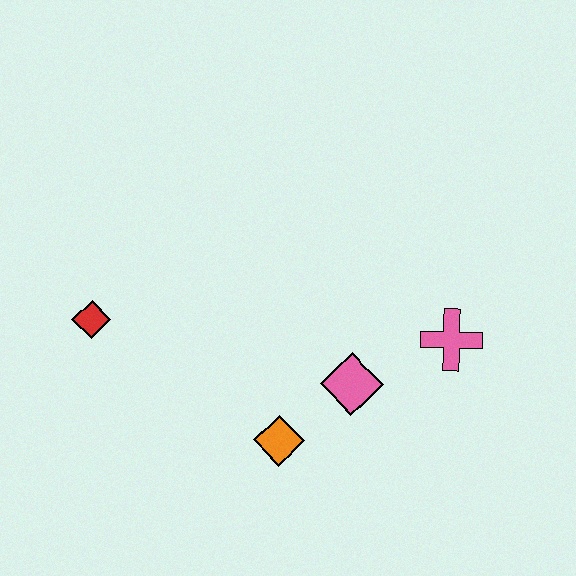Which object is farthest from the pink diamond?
The red diamond is farthest from the pink diamond.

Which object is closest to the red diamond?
The orange diamond is closest to the red diamond.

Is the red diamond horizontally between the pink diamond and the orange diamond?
No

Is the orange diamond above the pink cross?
No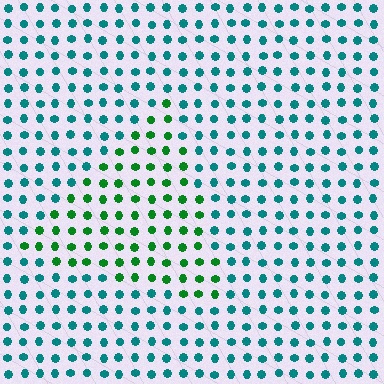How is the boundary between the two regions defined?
The boundary is defined purely by a slight shift in hue (about 47 degrees). Spacing, size, and orientation are identical on both sides.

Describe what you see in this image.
The image is filled with small teal elements in a uniform arrangement. A triangle-shaped region is visible where the elements are tinted to a slightly different hue, forming a subtle color boundary.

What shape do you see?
I see a triangle.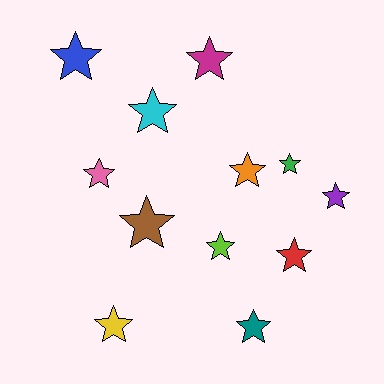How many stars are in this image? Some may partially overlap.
There are 12 stars.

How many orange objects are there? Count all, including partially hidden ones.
There is 1 orange object.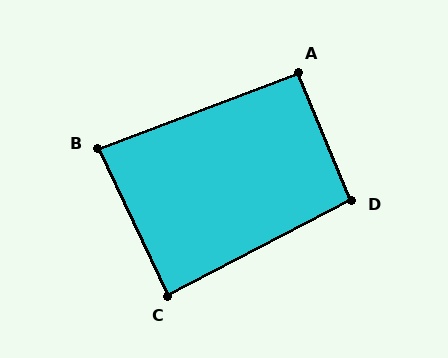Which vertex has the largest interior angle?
D, at approximately 95 degrees.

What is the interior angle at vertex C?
Approximately 88 degrees (approximately right).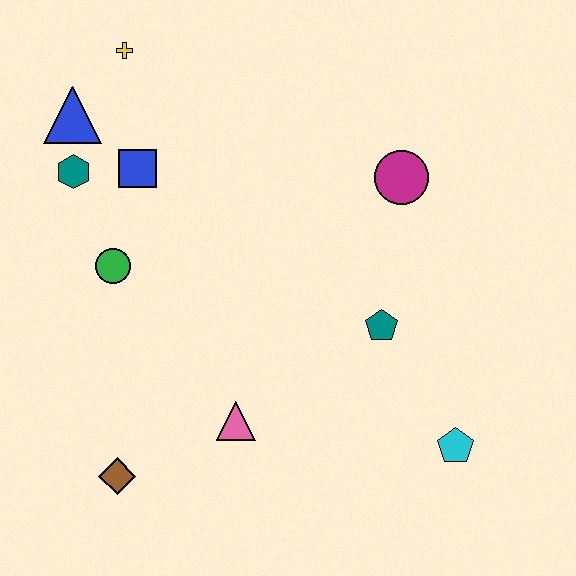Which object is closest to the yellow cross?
The blue triangle is closest to the yellow cross.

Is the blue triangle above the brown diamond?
Yes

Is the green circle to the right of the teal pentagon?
No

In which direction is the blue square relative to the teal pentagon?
The blue square is to the left of the teal pentagon.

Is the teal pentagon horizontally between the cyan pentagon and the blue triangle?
Yes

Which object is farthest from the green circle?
The cyan pentagon is farthest from the green circle.